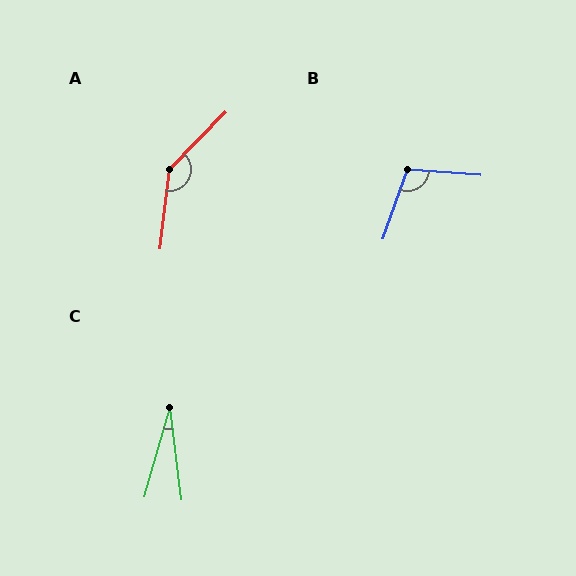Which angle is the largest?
A, at approximately 142 degrees.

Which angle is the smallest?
C, at approximately 23 degrees.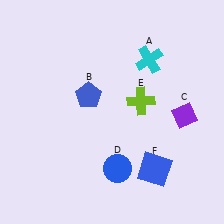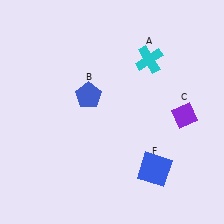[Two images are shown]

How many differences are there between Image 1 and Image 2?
There are 2 differences between the two images.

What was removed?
The lime cross (E), the blue circle (D) were removed in Image 2.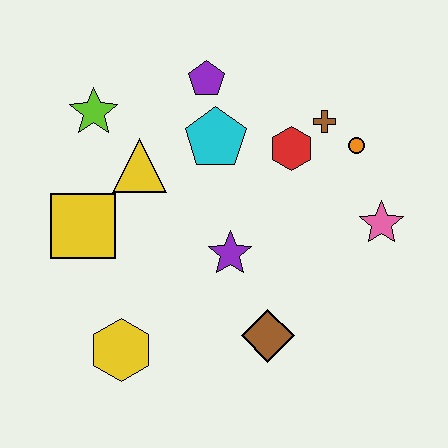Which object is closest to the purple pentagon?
The cyan pentagon is closest to the purple pentagon.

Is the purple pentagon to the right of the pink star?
No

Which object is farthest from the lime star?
The pink star is farthest from the lime star.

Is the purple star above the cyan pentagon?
No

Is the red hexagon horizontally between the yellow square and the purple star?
No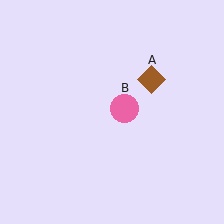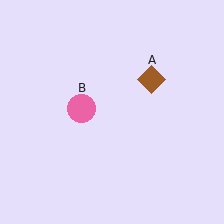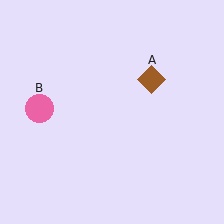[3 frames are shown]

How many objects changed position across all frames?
1 object changed position: pink circle (object B).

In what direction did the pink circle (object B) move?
The pink circle (object B) moved left.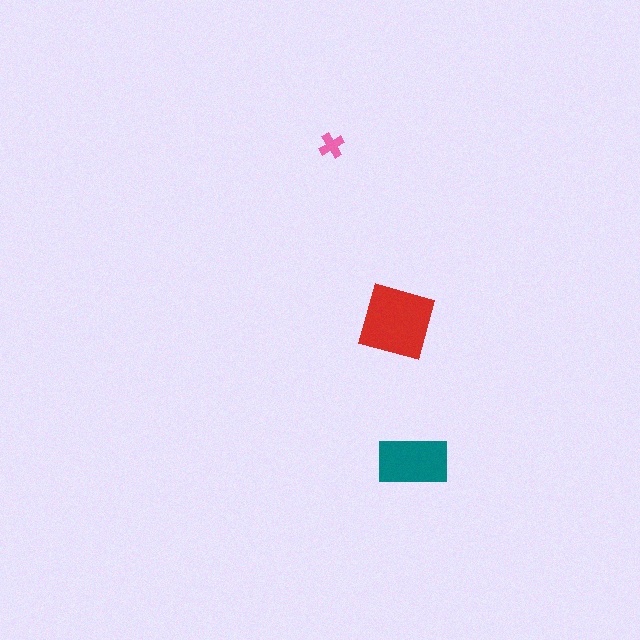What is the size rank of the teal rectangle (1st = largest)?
2nd.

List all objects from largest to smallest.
The red diamond, the teal rectangle, the pink cross.